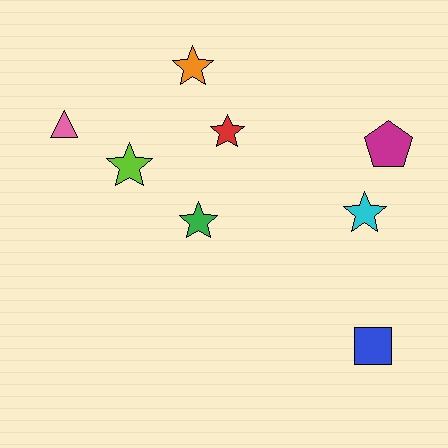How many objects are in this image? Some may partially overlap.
There are 8 objects.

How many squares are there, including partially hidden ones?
There is 1 square.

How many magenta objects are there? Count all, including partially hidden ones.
There is 1 magenta object.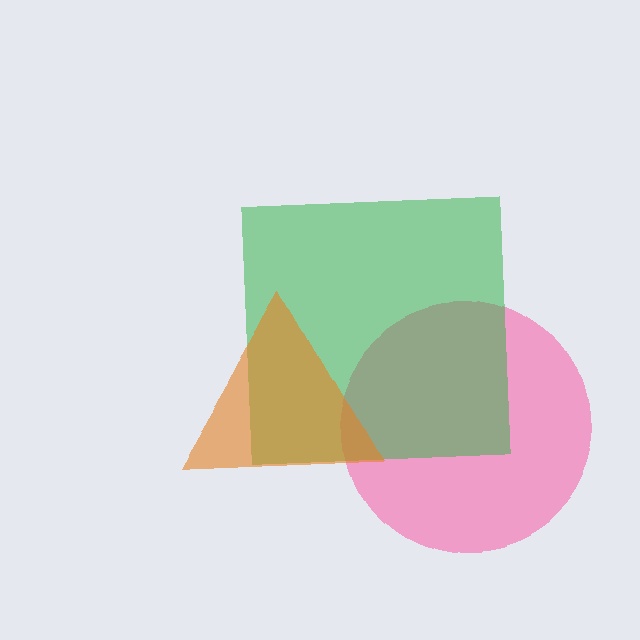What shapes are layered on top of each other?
The layered shapes are: a pink circle, a green square, an orange triangle.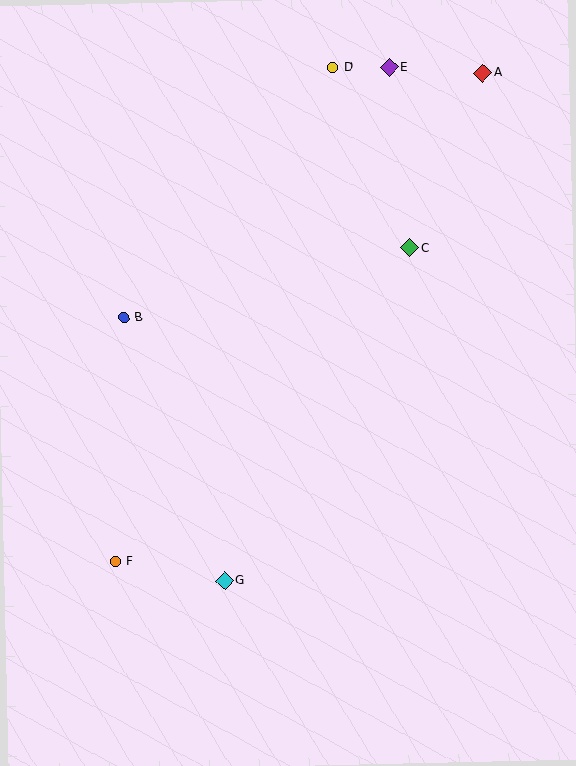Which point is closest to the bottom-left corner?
Point F is closest to the bottom-left corner.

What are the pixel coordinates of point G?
Point G is at (225, 581).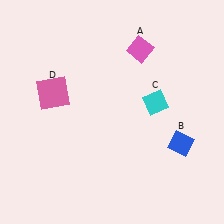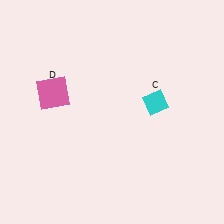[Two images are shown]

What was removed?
The blue diamond (B), the pink diamond (A) were removed in Image 2.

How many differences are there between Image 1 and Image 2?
There are 2 differences between the two images.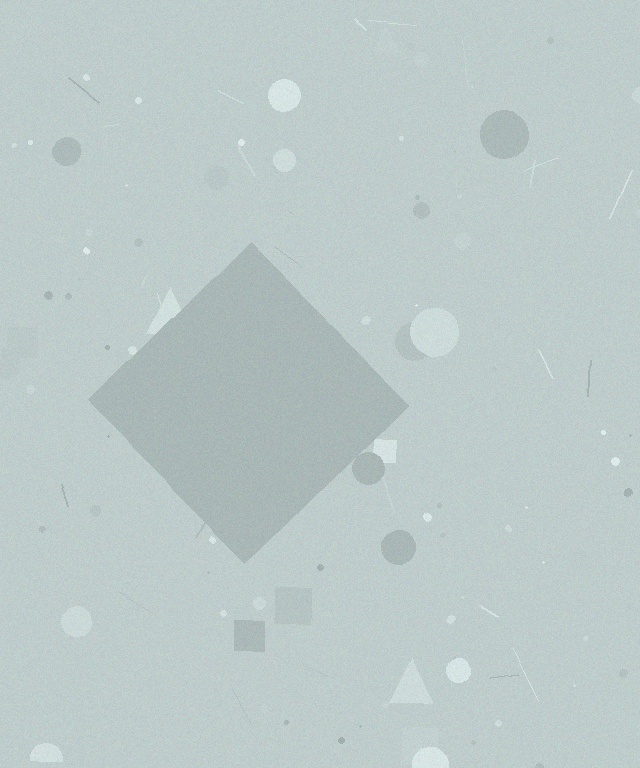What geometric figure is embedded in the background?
A diamond is embedded in the background.